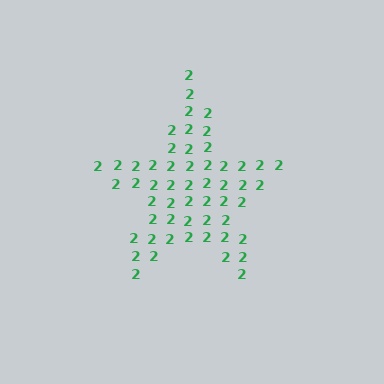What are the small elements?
The small elements are digit 2's.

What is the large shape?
The large shape is a star.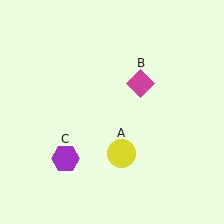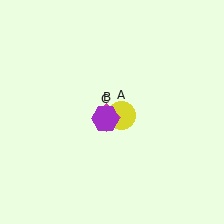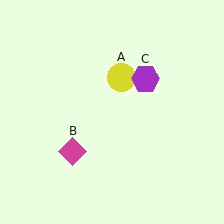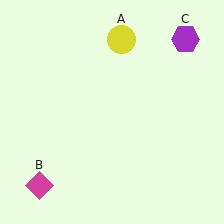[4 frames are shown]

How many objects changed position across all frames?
3 objects changed position: yellow circle (object A), magenta diamond (object B), purple hexagon (object C).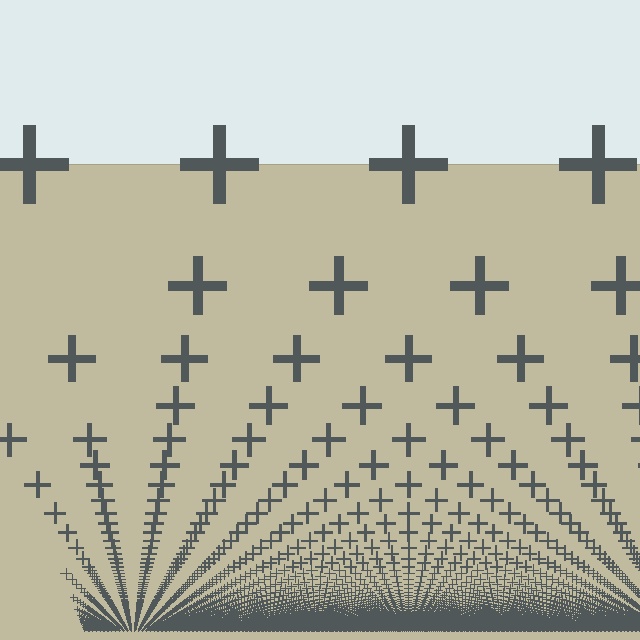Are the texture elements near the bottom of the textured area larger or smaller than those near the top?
Smaller. The gradient is inverted — elements near the bottom are smaller and denser.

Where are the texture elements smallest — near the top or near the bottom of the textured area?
Near the bottom.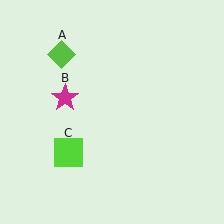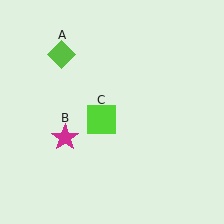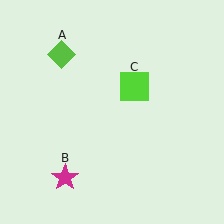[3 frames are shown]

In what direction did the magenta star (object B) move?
The magenta star (object B) moved down.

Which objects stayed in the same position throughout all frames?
Lime diamond (object A) remained stationary.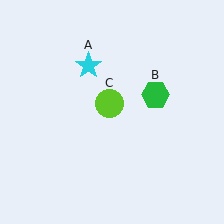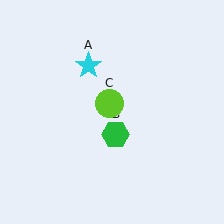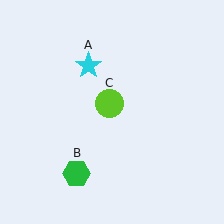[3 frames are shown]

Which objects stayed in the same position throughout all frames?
Cyan star (object A) and lime circle (object C) remained stationary.